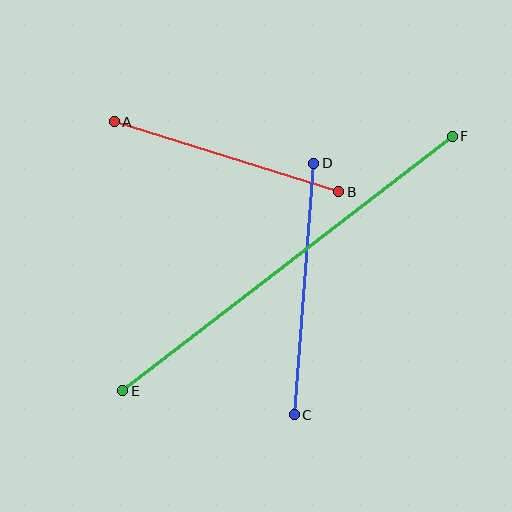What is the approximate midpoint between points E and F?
The midpoint is at approximately (288, 263) pixels.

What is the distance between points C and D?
The distance is approximately 252 pixels.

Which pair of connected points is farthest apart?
Points E and F are farthest apart.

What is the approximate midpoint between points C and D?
The midpoint is at approximately (304, 289) pixels.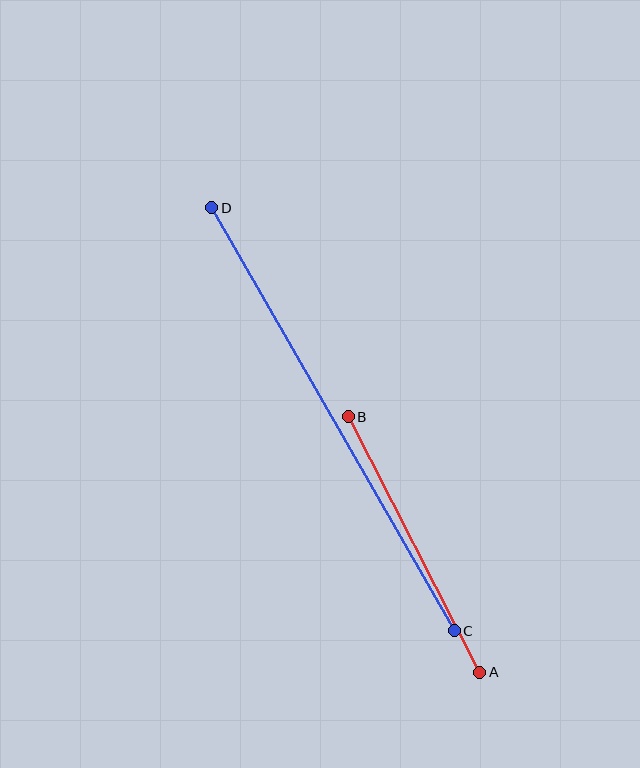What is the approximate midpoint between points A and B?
The midpoint is at approximately (414, 544) pixels.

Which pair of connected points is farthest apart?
Points C and D are farthest apart.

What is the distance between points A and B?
The distance is approximately 287 pixels.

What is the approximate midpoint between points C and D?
The midpoint is at approximately (333, 419) pixels.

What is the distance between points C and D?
The distance is approximately 487 pixels.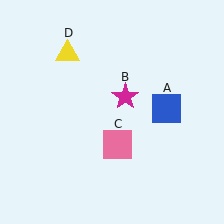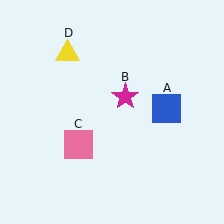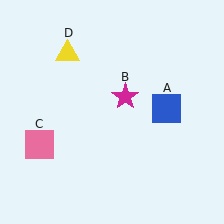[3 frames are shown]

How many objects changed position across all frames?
1 object changed position: pink square (object C).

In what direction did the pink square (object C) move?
The pink square (object C) moved left.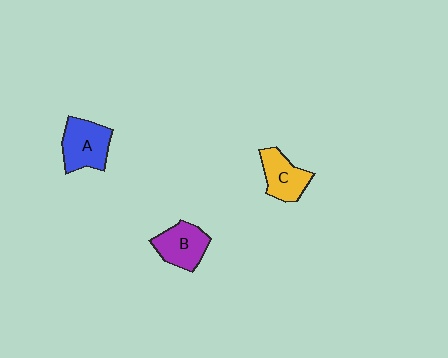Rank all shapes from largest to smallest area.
From largest to smallest: A (blue), B (purple), C (yellow).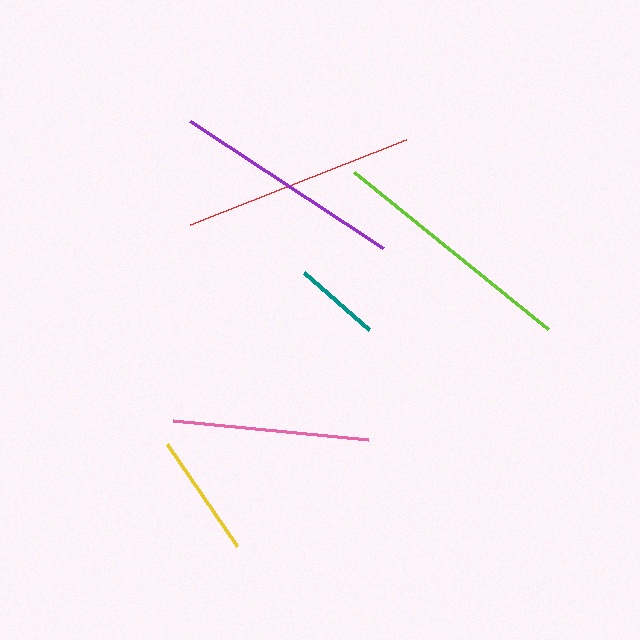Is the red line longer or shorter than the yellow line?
The red line is longer than the yellow line.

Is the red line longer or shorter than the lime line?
The lime line is longer than the red line.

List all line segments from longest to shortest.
From longest to shortest: lime, red, purple, pink, yellow, teal.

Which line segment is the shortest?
The teal line is the shortest at approximately 87 pixels.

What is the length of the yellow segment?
The yellow segment is approximately 123 pixels long.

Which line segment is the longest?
The lime line is the longest at approximately 250 pixels.